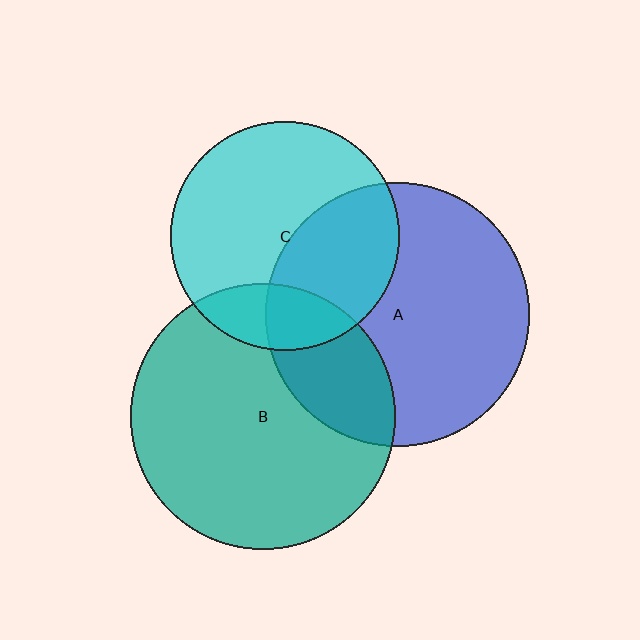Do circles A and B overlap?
Yes.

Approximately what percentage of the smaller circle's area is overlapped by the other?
Approximately 25%.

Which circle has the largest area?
Circle B (teal).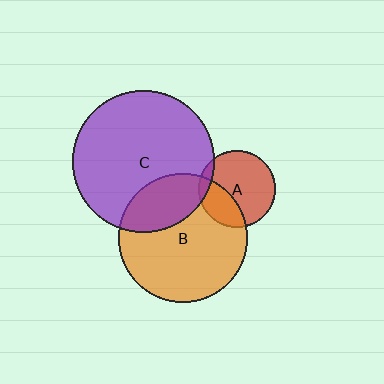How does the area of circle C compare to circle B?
Approximately 1.2 times.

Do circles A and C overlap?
Yes.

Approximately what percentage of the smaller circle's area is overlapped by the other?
Approximately 10%.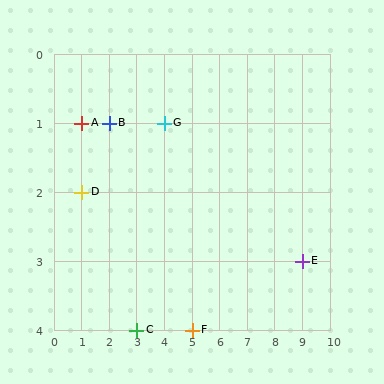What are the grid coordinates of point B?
Point B is at grid coordinates (2, 1).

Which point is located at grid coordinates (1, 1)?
Point A is at (1, 1).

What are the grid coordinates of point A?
Point A is at grid coordinates (1, 1).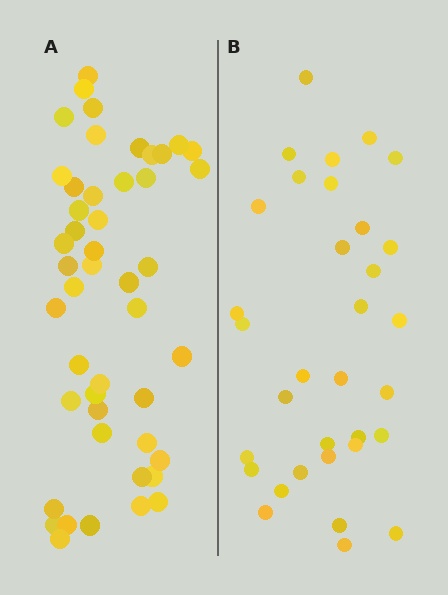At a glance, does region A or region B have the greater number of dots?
Region A (the left region) has more dots.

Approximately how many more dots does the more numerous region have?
Region A has approximately 15 more dots than region B.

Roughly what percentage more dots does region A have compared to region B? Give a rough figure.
About 40% more.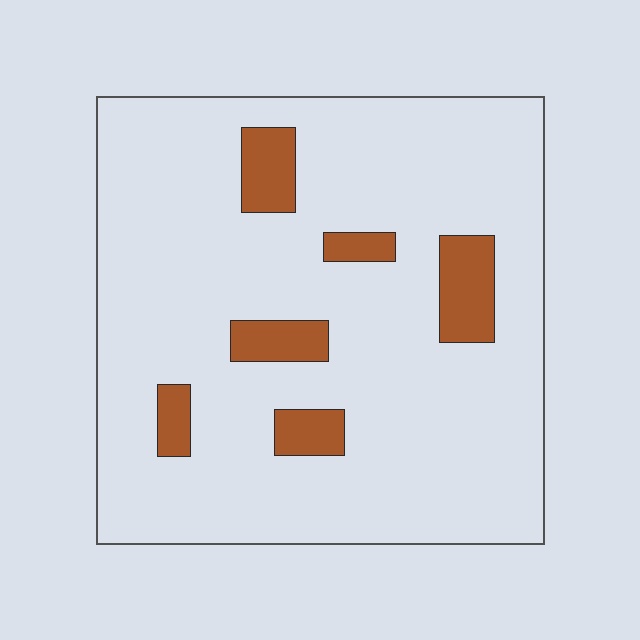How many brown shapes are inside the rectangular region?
6.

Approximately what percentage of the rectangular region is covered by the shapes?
Approximately 10%.